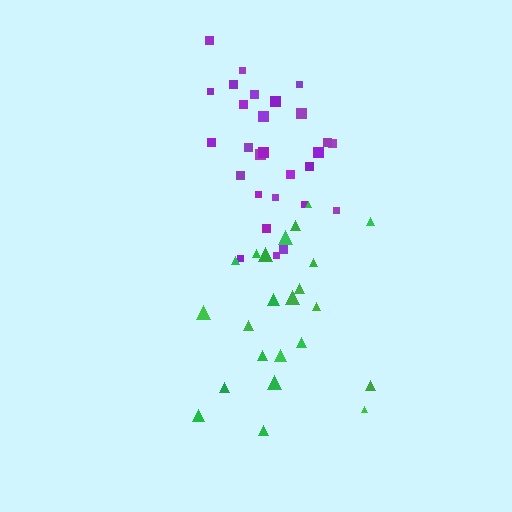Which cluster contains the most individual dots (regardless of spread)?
Purple (28).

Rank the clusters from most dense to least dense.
purple, green.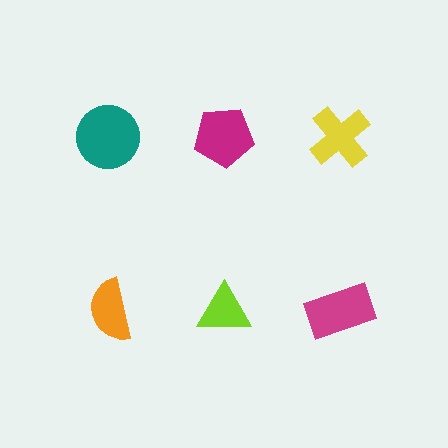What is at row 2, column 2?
A lime triangle.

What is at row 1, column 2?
A magenta pentagon.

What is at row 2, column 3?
A magenta rectangle.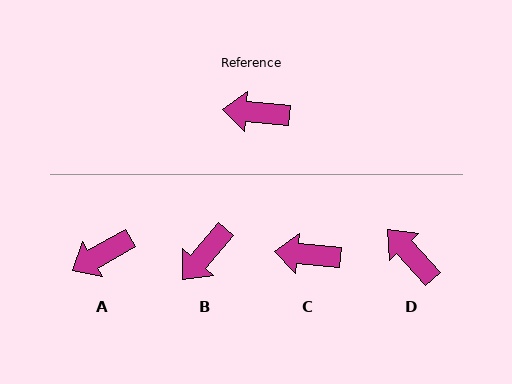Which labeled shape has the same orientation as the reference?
C.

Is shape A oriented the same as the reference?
No, it is off by about 35 degrees.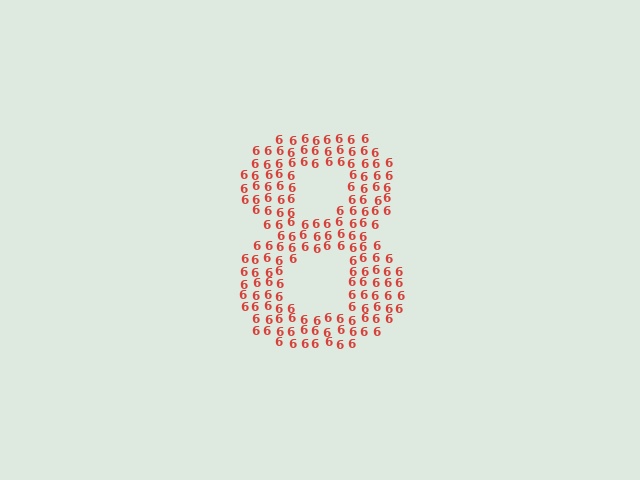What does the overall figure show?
The overall figure shows the digit 8.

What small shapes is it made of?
It is made of small digit 6's.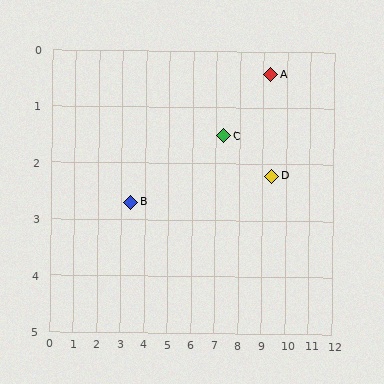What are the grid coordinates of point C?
Point C is at approximately (7.3, 1.5).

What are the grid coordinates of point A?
Point A is at approximately (9.3, 0.4).